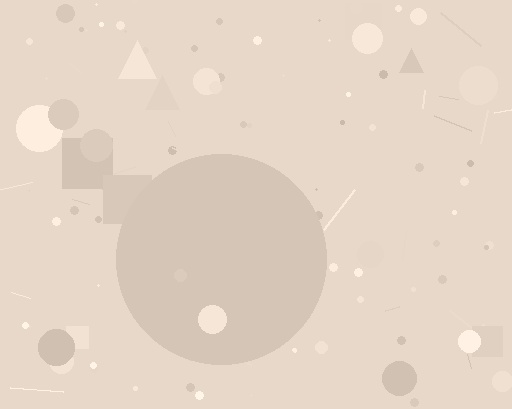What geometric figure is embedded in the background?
A circle is embedded in the background.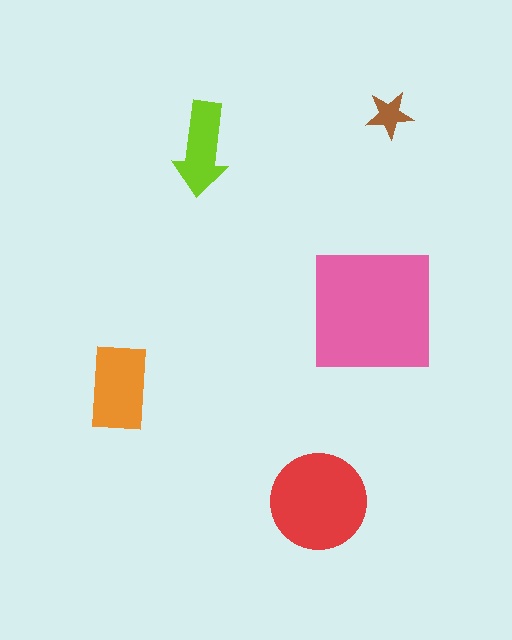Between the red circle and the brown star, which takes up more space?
The red circle.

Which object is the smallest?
The brown star.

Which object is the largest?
The pink square.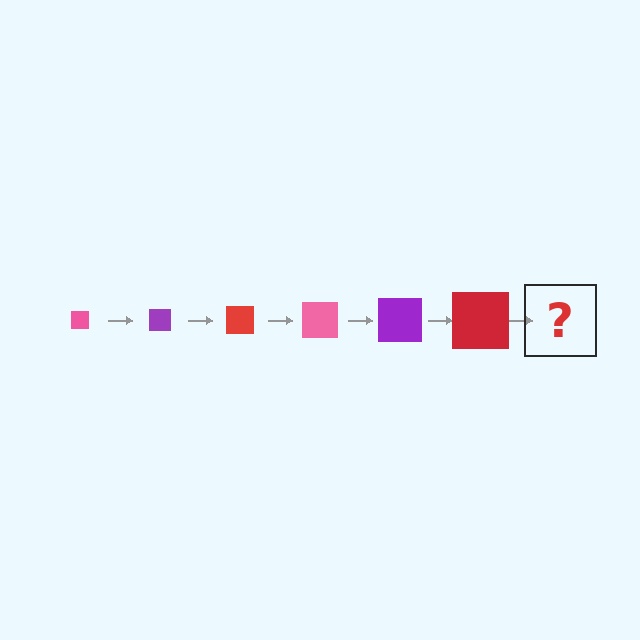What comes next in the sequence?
The next element should be a pink square, larger than the previous one.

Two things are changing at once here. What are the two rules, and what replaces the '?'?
The two rules are that the square grows larger each step and the color cycles through pink, purple, and red. The '?' should be a pink square, larger than the previous one.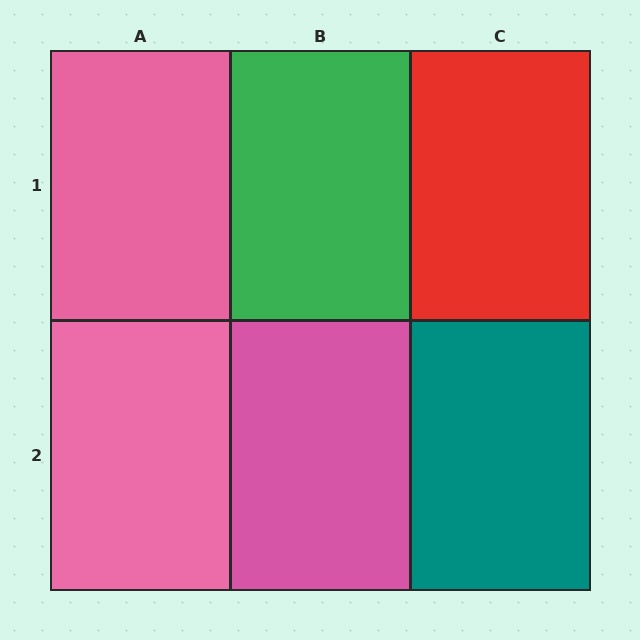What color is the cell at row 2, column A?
Pink.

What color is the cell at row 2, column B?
Pink.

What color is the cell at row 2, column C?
Teal.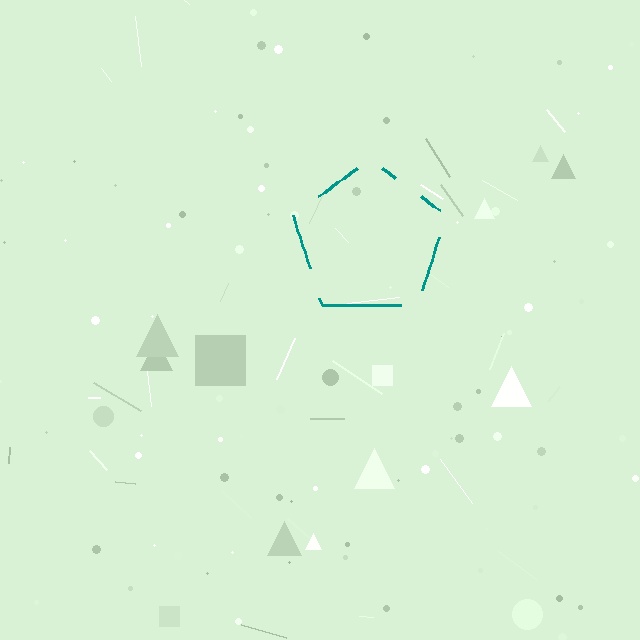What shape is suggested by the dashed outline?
The dashed outline suggests a pentagon.